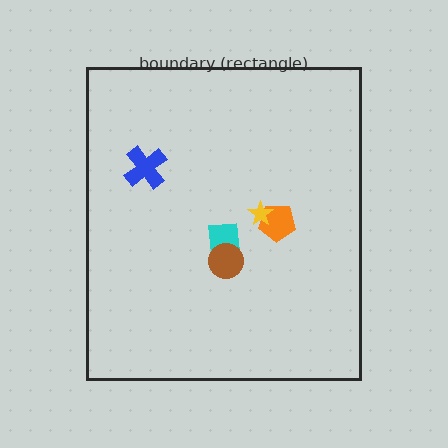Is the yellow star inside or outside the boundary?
Inside.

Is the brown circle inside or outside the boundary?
Inside.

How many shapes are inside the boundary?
5 inside, 0 outside.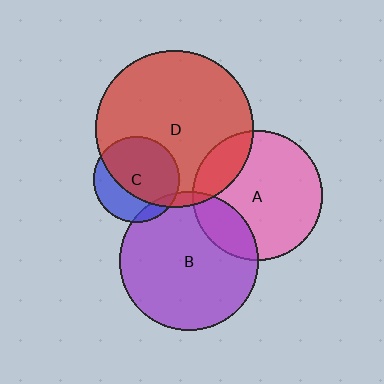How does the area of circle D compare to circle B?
Approximately 1.3 times.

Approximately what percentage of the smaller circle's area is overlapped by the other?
Approximately 10%.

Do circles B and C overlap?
Yes.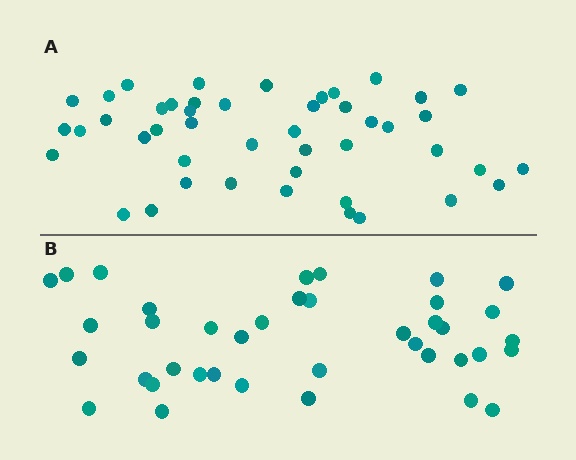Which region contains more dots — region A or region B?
Region A (the top region) has more dots.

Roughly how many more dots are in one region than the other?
Region A has roughly 8 or so more dots than region B.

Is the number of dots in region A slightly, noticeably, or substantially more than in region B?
Region A has only slightly more — the two regions are fairly close. The ratio is roughly 1.2 to 1.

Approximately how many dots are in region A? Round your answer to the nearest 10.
About 50 dots. (The exact count is 46, which rounds to 50.)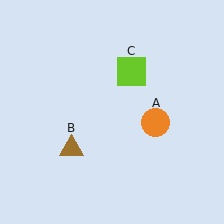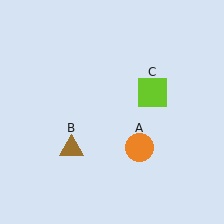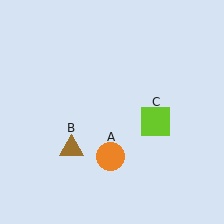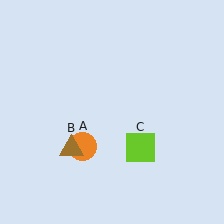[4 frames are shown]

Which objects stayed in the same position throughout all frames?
Brown triangle (object B) remained stationary.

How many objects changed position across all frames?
2 objects changed position: orange circle (object A), lime square (object C).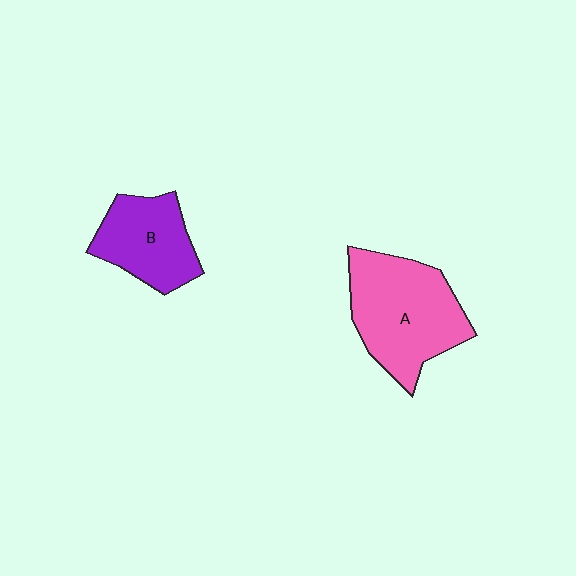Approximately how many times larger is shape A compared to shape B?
Approximately 1.5 times.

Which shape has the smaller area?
Shape B (purple).